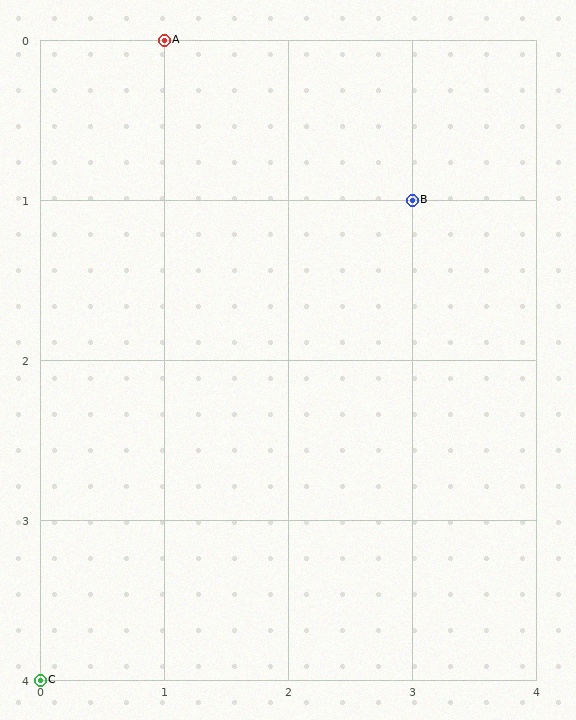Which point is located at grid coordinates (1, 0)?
Point A is at (1, 0).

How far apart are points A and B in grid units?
Points A and B are 2 columns and 1 row apart (about 2.2 grid units diagonally).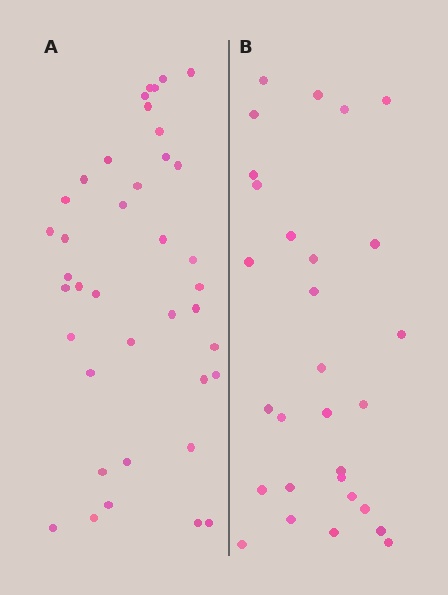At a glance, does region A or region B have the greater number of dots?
Region A (the left region) has more dots.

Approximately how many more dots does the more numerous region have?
Region A has roughly 10 or so more dots than region B.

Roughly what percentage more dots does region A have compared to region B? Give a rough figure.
About 35% more.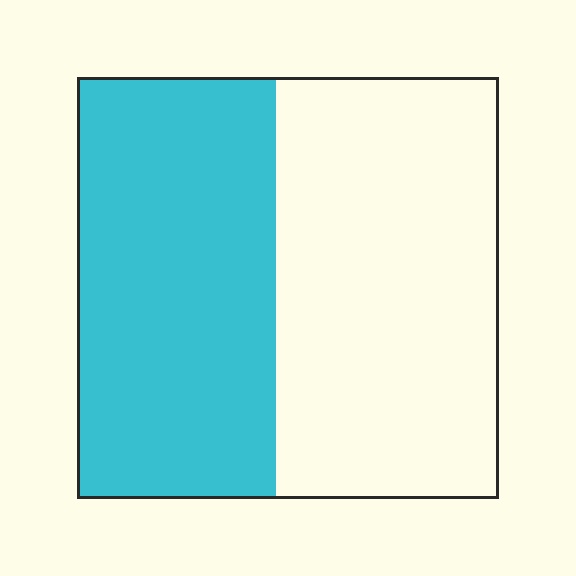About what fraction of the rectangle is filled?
About one half (1/2).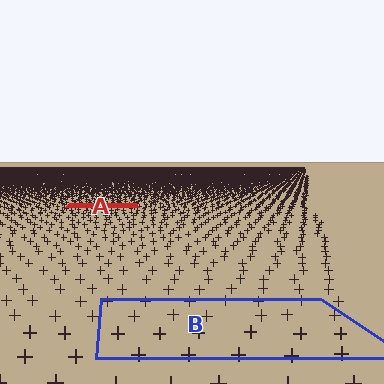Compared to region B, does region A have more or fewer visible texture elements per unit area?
Region A has more texture elements per unit area — they are packed more densely because it is farther away.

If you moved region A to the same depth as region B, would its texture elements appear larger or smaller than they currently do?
They would appear larger. At a closer depth, the same texture elements are projected at a bigger on-screen size.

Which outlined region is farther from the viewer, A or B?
Region A is farther from the viewer — the texture elements inside it appear smaller and more densely packed.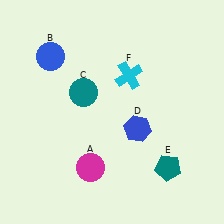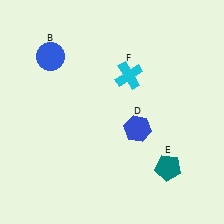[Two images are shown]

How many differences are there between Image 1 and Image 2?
There are 2 differences between the two images.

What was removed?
The teal circle (C), the magenta circle (A) were removed in Image 2.